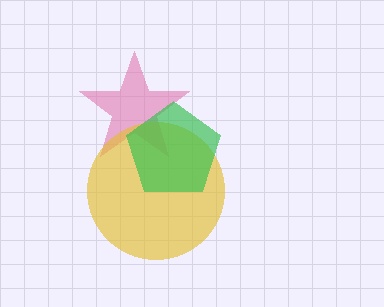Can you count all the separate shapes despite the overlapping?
Yes, there are 3 separate shapes.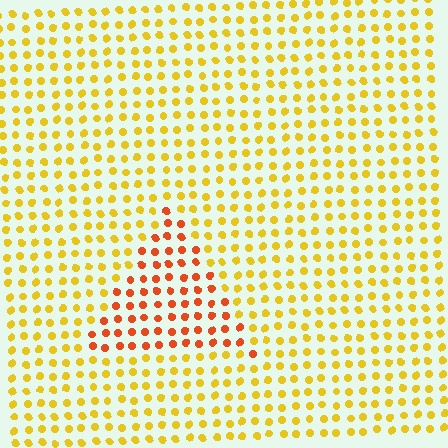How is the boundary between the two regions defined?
The boundary is defined purely by a slight shift in hue (about 38 degrees). Spacing, size, and orientation are identical on both sides.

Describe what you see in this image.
The image is filled with small yellow elements in a uniform arrangement. A triangle-shaped region is visible where the elements are tinted to a slightly different hue, forming a subtle color boundary.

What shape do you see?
I see a triangle.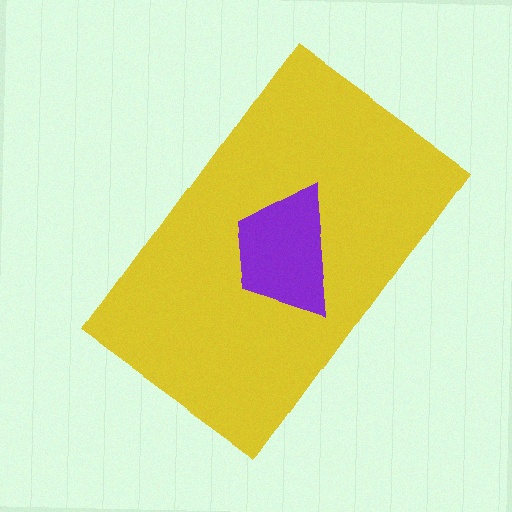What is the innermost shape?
The purple trapezoid.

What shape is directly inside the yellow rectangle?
The purple trapezoid.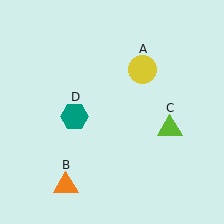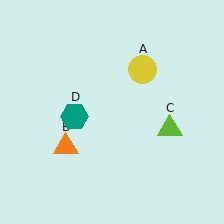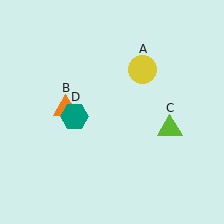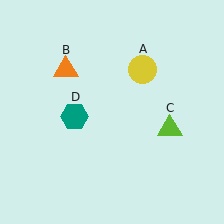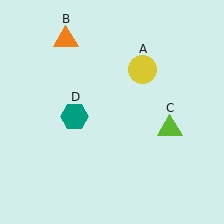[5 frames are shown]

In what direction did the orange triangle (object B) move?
The orange triangle (object B) moved up.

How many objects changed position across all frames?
1 object changed position: orange triangle (object B).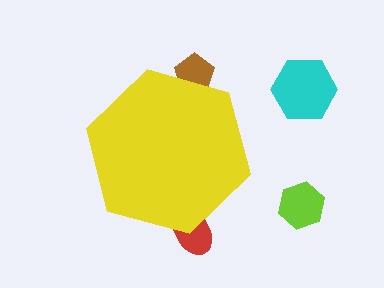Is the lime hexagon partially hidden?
No, the lime hexagon is fully visible.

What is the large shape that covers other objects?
A yellow hexagon.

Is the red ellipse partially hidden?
Yes, the red ellipse is partially hidden behind the yellow hexagon.